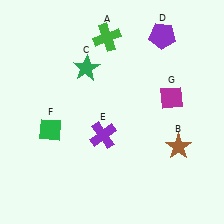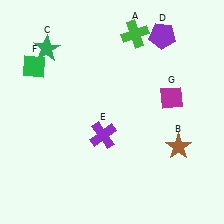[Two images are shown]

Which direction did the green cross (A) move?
The green cross (A) moved right.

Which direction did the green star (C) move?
The green star (C) moved left.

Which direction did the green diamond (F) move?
The green diamond (F) moved up.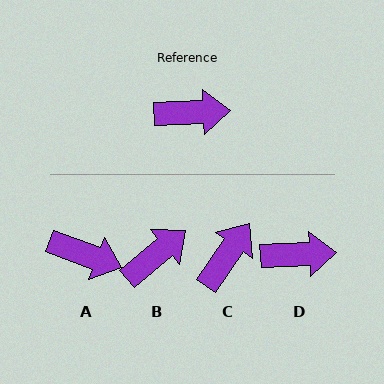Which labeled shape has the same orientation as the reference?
D.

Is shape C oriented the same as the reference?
No, it is off by about 53 degrees.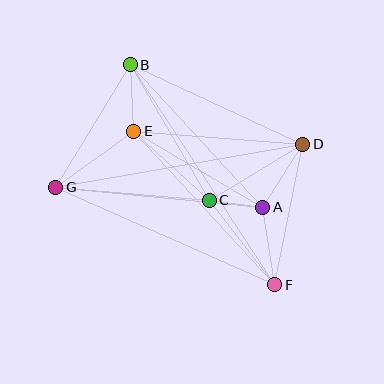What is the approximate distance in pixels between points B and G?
The distance between B and G is approximately 143 pixels.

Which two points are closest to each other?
Points A and C are closest to each other.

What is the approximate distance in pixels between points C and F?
The distance between C and F is approximately 107 pixels.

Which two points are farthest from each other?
Points B and F are farthest from each other.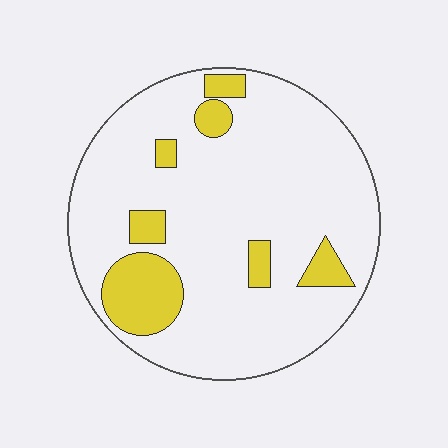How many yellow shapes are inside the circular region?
7.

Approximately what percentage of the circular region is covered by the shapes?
Approximately 15%.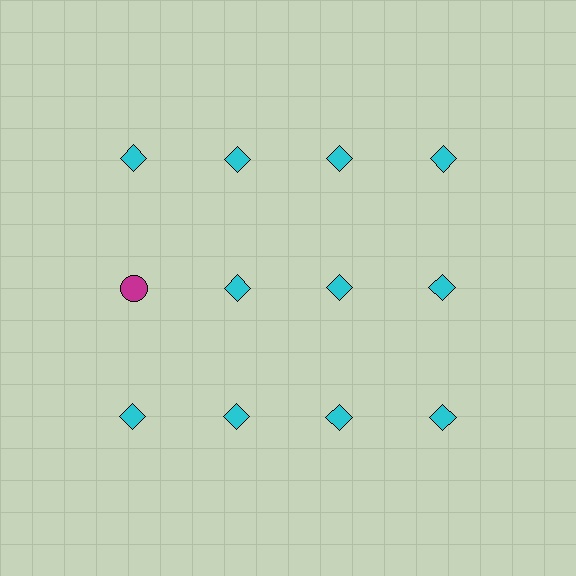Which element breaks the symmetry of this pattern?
The magenta circle in the second row, leftmost column breaks the symmetry. All other shapes are cyan diamonds.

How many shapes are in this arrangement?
There are 12 shapes arranged in a grid pattern.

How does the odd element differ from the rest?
It differs in both color (magenta instead of cyan) and shape (circle instead of diamond).